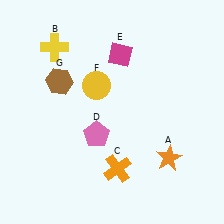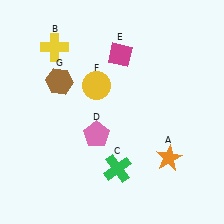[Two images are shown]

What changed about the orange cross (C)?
In Image 1, C is orange. In Image 2, it changed to green.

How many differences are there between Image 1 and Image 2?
There is 1 difference between the two images.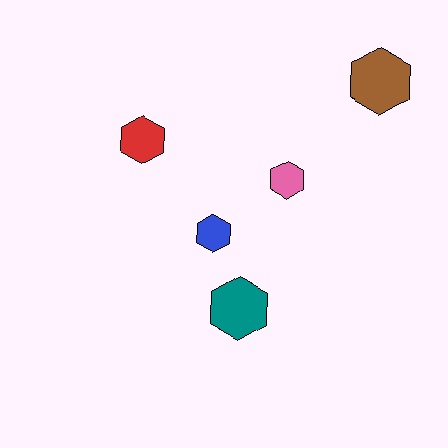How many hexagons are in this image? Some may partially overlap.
There are 5 hexagons.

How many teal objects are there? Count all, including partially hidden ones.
There is 1 teal object.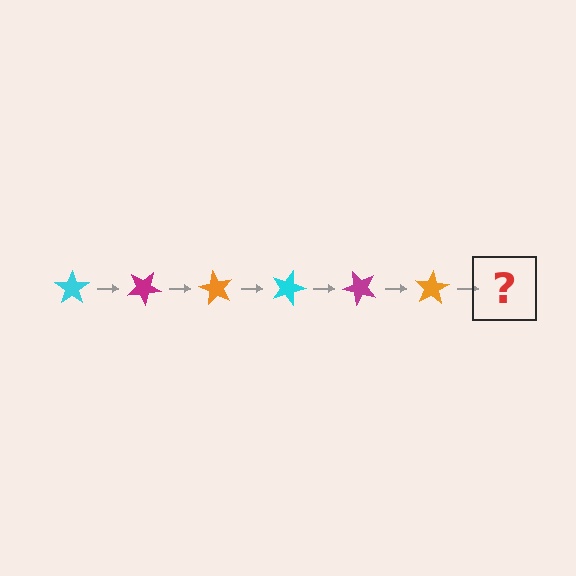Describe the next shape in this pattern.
It should be a cyan star, rotated 180 degrees from the start.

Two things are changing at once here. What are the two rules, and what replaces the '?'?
The two rules are that it rotates 30 degrees each step and the color cycles through cyan, magenta, and orange. The '?' should be a cyan star, rotated 180 degrees from the start.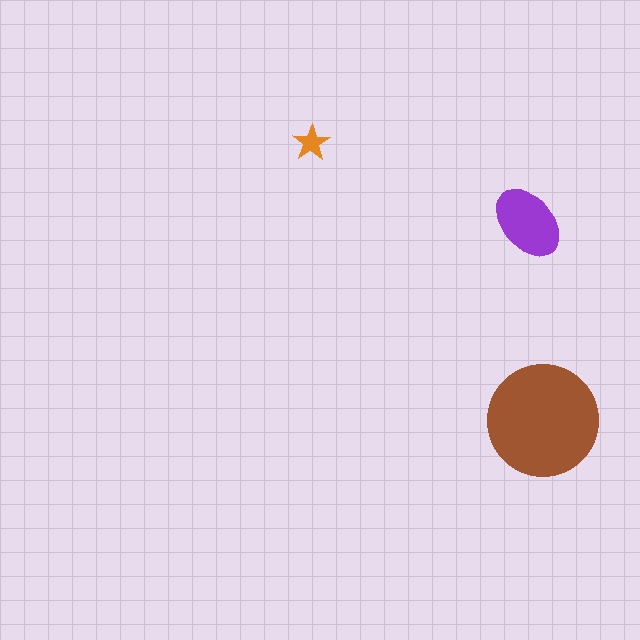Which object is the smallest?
The orange star.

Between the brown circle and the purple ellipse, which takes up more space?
The brown circle.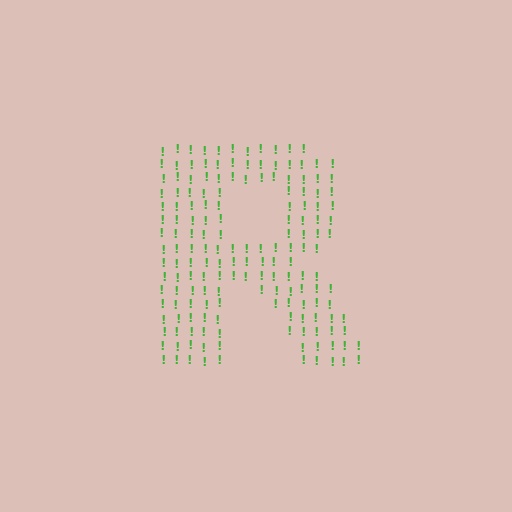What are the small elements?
The small elements are exclamation marks.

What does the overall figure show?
The overall figure shows the letter R.